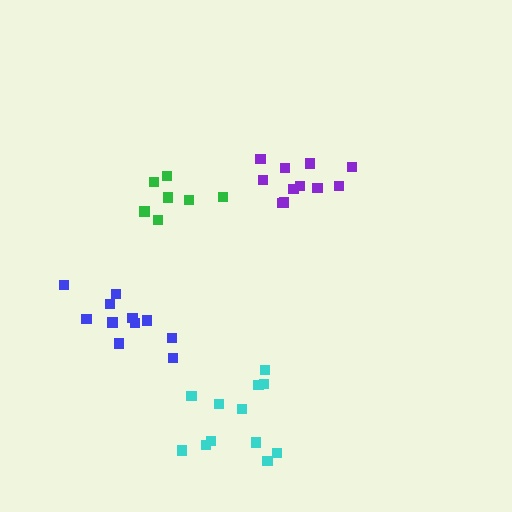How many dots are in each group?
Group 1: 11 dots, Group 2: 7 dots, Group 3: 12 dots, Group 4: 11 dots (41 total).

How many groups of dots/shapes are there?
There are 4 groups.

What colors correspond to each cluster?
The clusters are colored: purple, green, cyan, blue.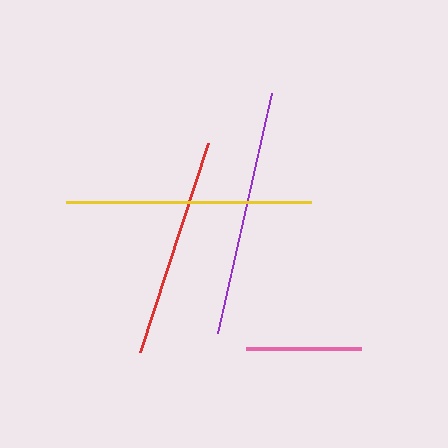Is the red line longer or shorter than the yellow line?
The yellow line is longer than the red line.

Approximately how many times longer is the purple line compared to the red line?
The purple line is approximately 1.1 times the length of the red line.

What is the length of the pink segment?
The pink segment is approximately 116 pixels long.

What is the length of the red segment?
The red segment is approximately 220 pixels long.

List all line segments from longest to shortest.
From longest to shortest: purple, yellow, red, pink.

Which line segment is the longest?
The purple line is the longest at approximately 245 pixels.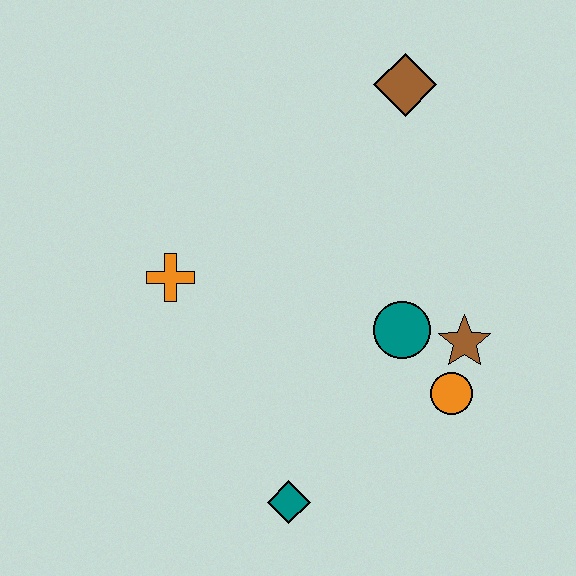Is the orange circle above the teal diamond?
Yes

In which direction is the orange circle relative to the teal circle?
The orange circle is below the teal circle.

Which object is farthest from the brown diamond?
The teal diamond is farthest from the brown diamond.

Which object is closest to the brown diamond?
The teal circle is closest to the brown diamond.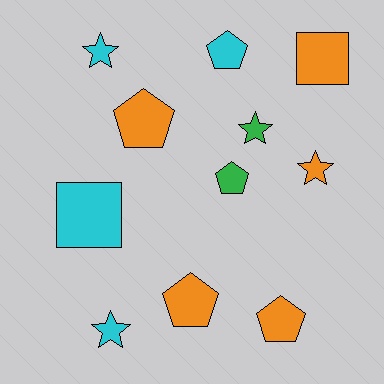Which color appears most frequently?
Orange, with 5 objects.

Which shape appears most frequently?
Pentagon, with 5 objects.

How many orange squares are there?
There is 1 orange square.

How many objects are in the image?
There are 11 objects.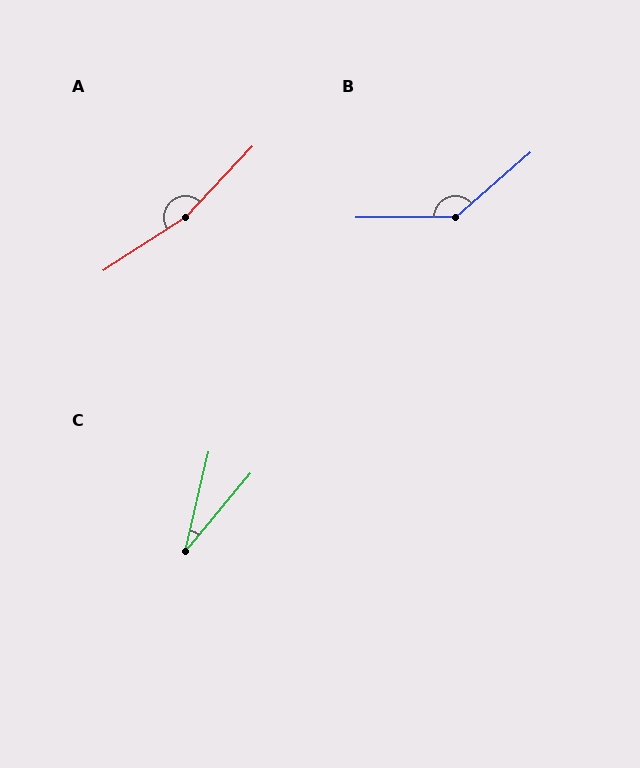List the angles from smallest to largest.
C (27°), B (139°), A (166°).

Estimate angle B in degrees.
Approximately 139 degrees.